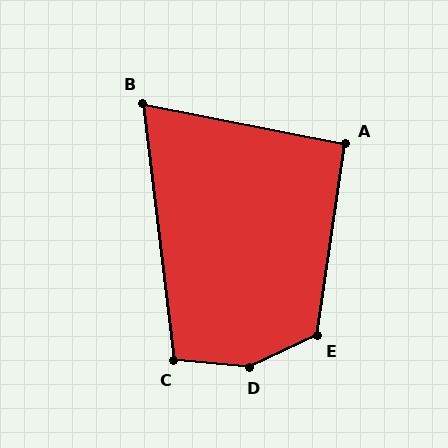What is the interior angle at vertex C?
Approximately 102 degrees (obtuse).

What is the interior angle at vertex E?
Approximately 123 degrees (obtuse).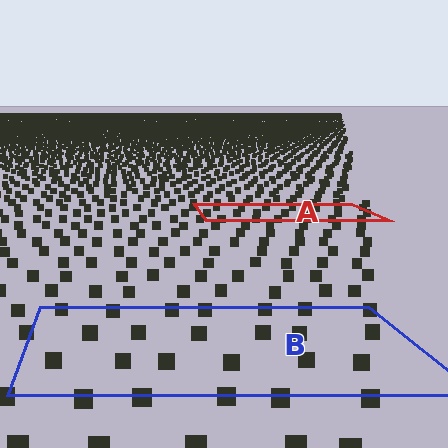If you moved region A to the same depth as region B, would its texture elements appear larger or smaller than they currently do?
They would appear larger. At a closer depth, the same texture elements are projected at a bigger on-screen size.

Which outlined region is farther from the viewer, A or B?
Region A is farther from the viewer — the texture elements inside it appear smaller and more densely packed.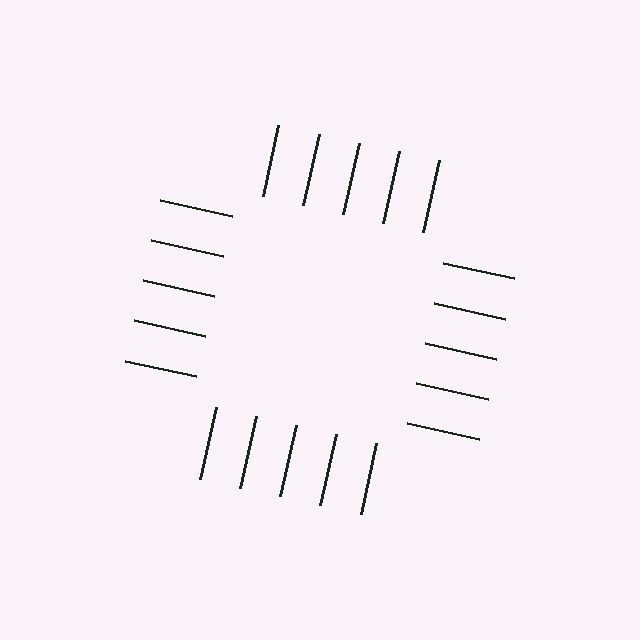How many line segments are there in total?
20 — 5 along each of the 4 edges.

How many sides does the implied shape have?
4 sides — the line-ends trace a square.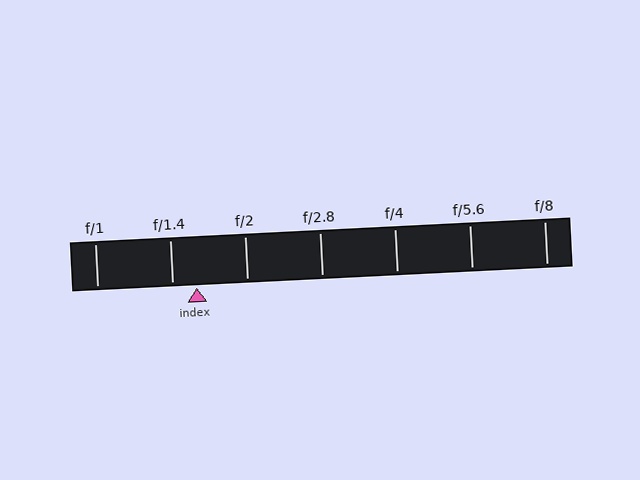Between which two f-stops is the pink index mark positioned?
The index mark is between f/1.4 and f/2.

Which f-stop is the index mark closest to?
The index mark is closest to f/1.4.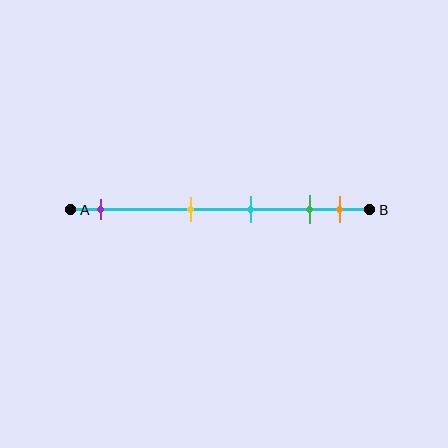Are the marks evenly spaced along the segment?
No, the marks are not evenly spaced.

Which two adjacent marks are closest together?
The green and orange marks are the closest adjacent pair.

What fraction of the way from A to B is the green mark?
The green mark is approximately 80% (0.8) of the way from A to B.